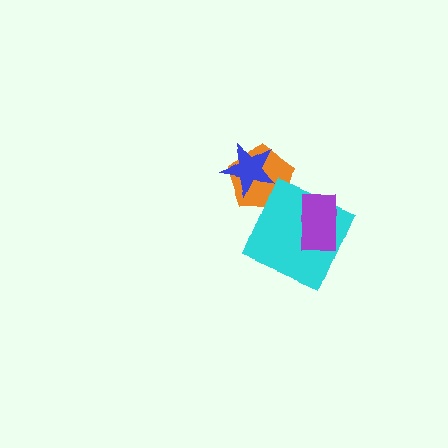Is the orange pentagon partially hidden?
Yes, it is partially covered by another shape.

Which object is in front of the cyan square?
The purple rectangle is in front of the cyan square.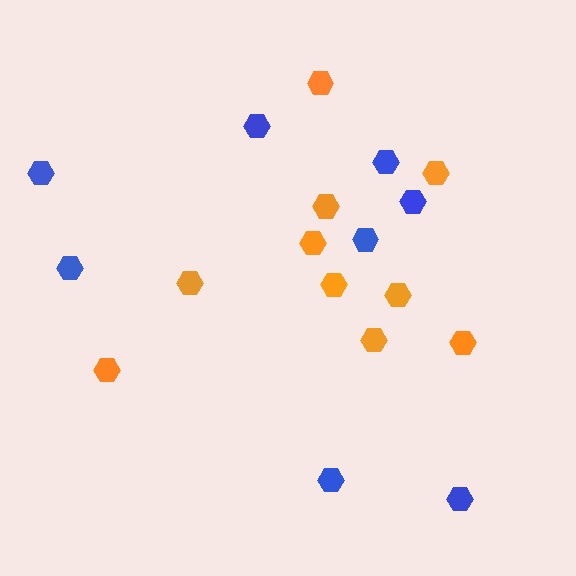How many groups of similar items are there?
There are 2 groups: one group of orange hexagons (10) and one group of blue hexagons (8).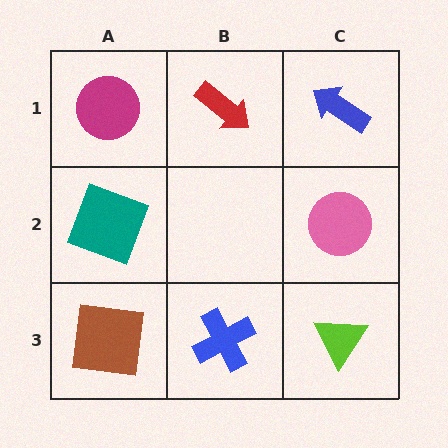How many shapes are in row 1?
3 shapes.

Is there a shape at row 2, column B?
No, that cell is empty.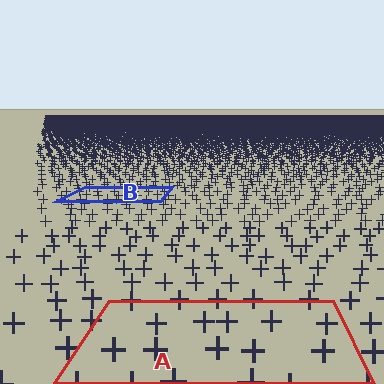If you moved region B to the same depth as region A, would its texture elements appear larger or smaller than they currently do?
They would appear larger. At a closer depth, the same texture elements are projected at a bigger on-screen size.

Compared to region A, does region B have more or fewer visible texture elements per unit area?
Region B has more texture elements per unit area — they are packed more densely because it is farther away.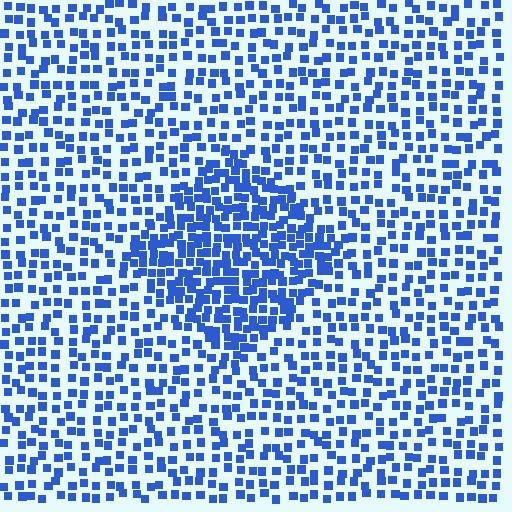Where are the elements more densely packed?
The elements are more densely packed inside the diamond boundary.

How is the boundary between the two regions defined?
The boundary is defined by a change in element density (approximately 1.9x ratio). All elements are the same color, size, and shape.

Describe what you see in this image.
The image contains small blue elements arranged at two different densities. A diamond-shaped region is visible where the elements are more densely packed than the surrounding area.